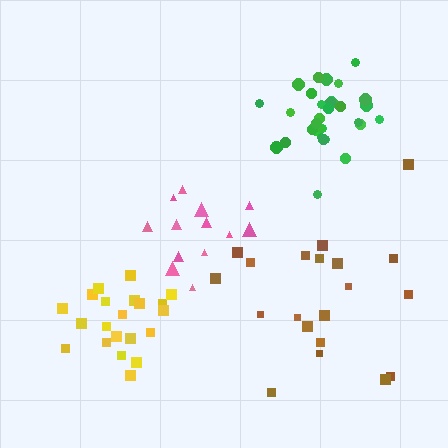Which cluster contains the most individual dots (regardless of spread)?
Green (33).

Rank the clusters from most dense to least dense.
green, yellow, pink, brown.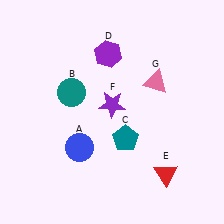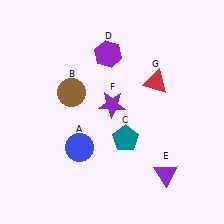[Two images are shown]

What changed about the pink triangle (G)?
In Image 1, G is pink. In Image 2, it changed to red.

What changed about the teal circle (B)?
In Image 1, B is teal. In Image 2, it changed to brown.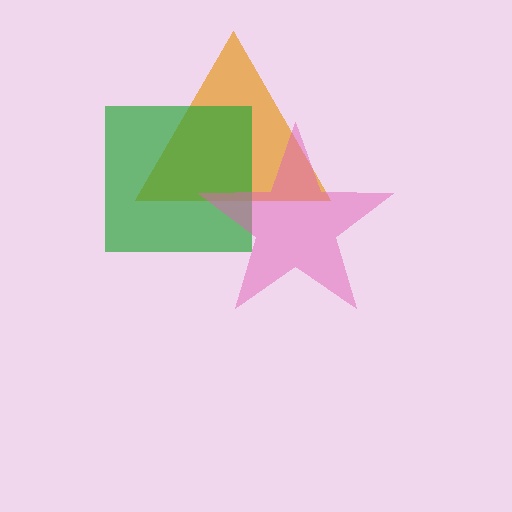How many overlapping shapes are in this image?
There are 3 overlapping shapes in the image.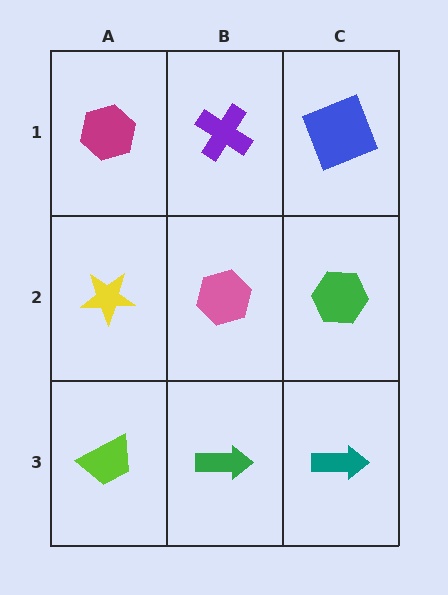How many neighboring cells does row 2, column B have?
4.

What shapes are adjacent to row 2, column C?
A blue square (row 1, column C), a teal arrow (row 3, column C), a pink hexagon (row 2, column B).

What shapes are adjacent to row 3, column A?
A yellow star (row 2, column A), a green arrow (row 3, column B).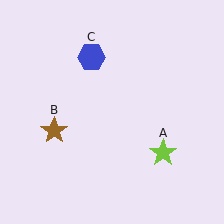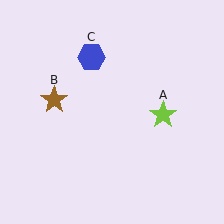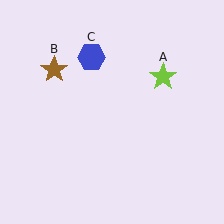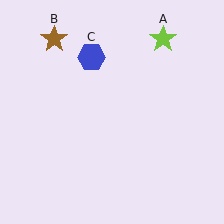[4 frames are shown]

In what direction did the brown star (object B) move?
The brown star (object B) moved up.